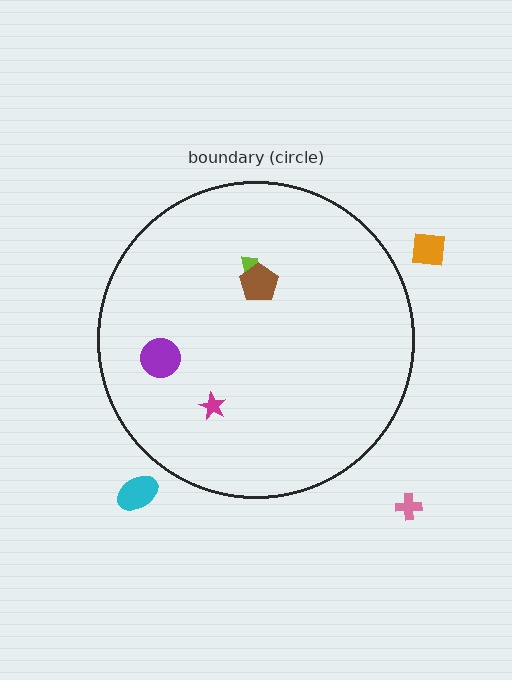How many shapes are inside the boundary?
4 inside, 3 outside.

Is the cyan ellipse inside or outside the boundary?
Outside.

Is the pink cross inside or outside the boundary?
Outside.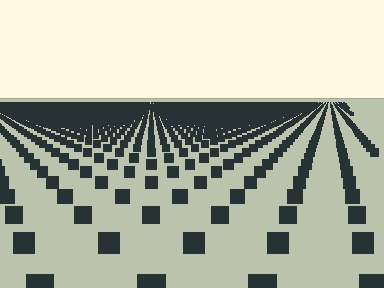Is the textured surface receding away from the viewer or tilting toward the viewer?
The surface is receding away from the viewer. Texture elements get smaller and denser toward the top.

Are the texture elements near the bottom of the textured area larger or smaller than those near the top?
Larger. Near the bottom, elements are closer to the viewer and appear at a bigger on-screen size.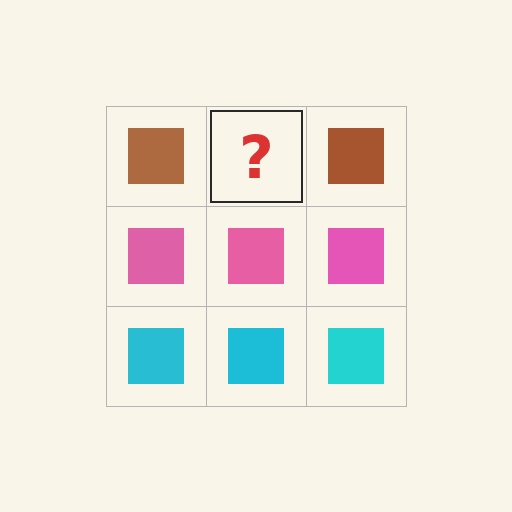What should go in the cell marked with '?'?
The missing cell should contain a brown square.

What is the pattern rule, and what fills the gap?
The rule is that each row has a consistent color. The gap should be filled with a brown square.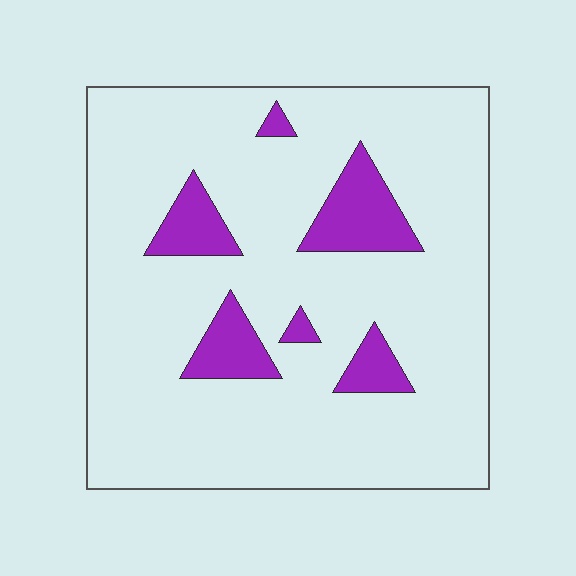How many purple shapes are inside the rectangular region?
6.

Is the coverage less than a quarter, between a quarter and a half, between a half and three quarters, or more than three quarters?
Less than a quarter.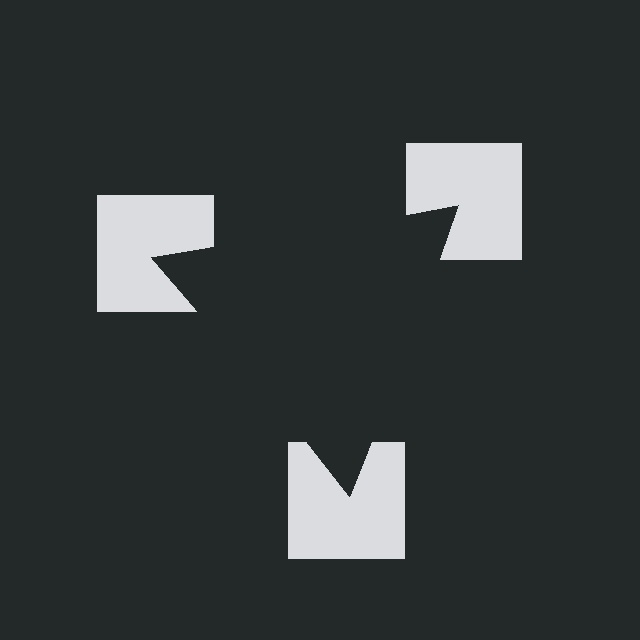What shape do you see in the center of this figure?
An illusory triangle — its edges are inferred from the aligned wedge cuts in the notched squares, not physically drawn.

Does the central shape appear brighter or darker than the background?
It typically appears slightly darker than the background, even though no actual brightness change is drawn.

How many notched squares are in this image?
There are 3 — one at each vertex of the illusory triangle.